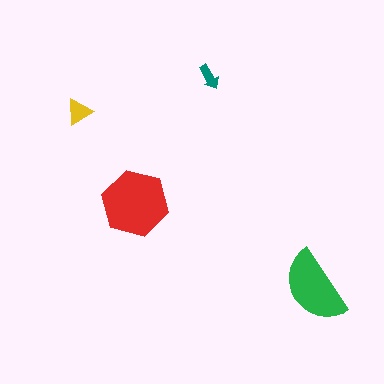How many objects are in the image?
There are 4 objects in the image.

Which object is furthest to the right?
The green semicircle is rightmost.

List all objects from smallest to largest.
The teal arrow, the yellow triangle, the green semicircle, the red hexagon.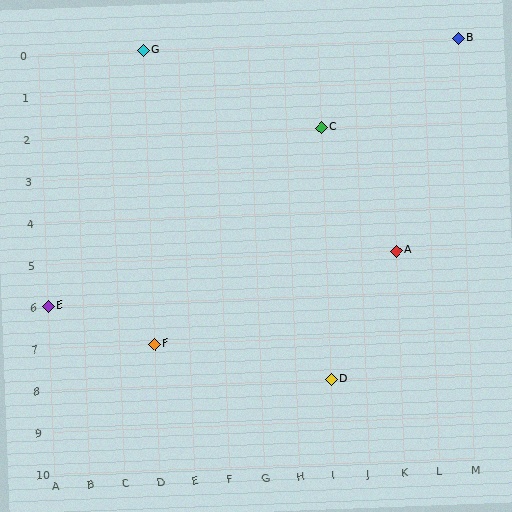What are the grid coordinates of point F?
Point F is at grid coordinates (D, 7).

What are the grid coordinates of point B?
Point B is at grid coordinates (M, 0).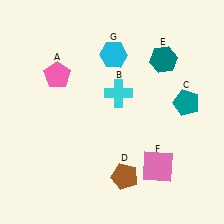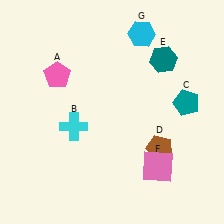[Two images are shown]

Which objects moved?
The objects that moved are: the cyan cross (B), the brown pentagon (D), the cyan hexagon (G).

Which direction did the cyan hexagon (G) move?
The cyan hexagon (G) moved right.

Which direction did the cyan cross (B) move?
The cyan cross (B) moved left.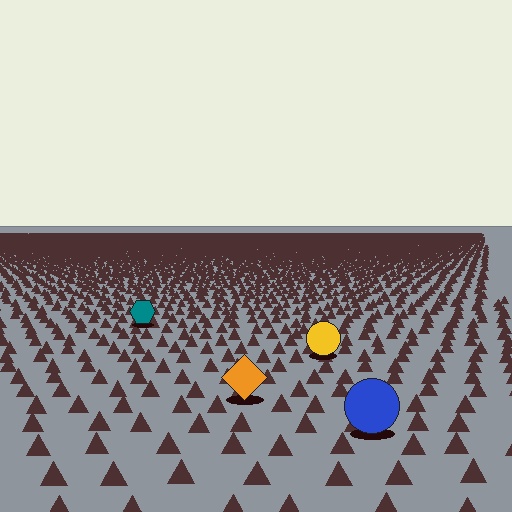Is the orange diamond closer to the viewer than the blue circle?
No. The blue circle is closer — you can tell from the texture gradient: the ground texture is coarser near it.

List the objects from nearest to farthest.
From nearest to farthest: the blue circle, the orange diamond, the yellow circle, the teal hexagon.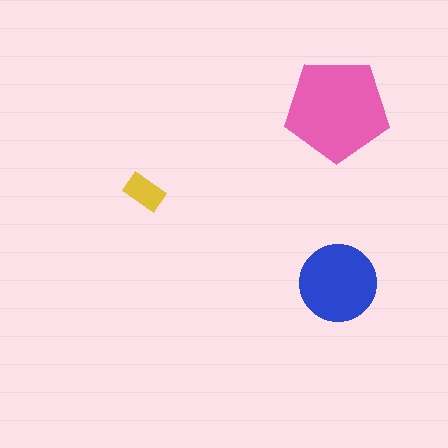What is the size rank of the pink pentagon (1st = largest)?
1st.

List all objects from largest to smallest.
The pink pentagon, the blue circle, the yellow rectangle.